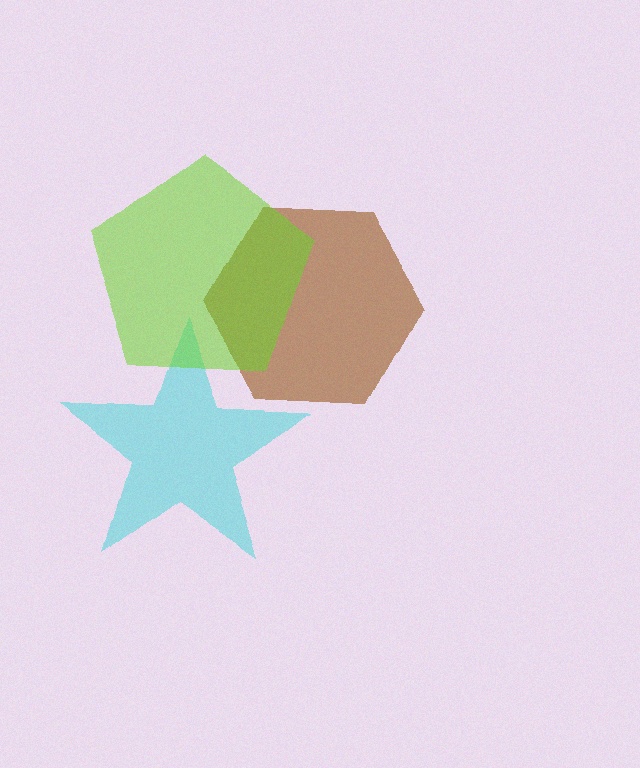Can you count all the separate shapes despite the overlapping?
Yes, there are 3 separate shapes.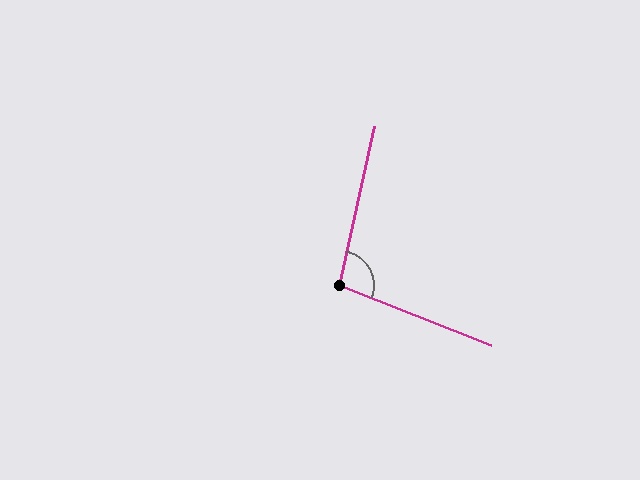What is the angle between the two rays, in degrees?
Approximately 99 degrees.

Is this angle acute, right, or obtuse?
It is obtuse.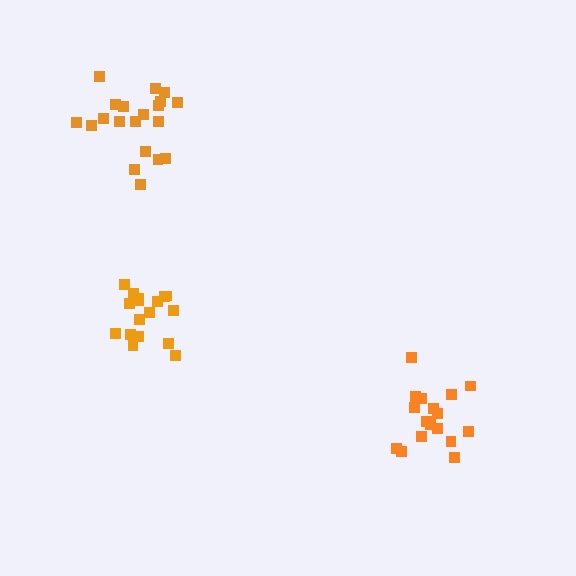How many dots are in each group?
Group 1: 17 dots, Group 2: 17 dots, Group 3: 20 dots (54 total).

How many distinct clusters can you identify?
There are 3 distinct clusters.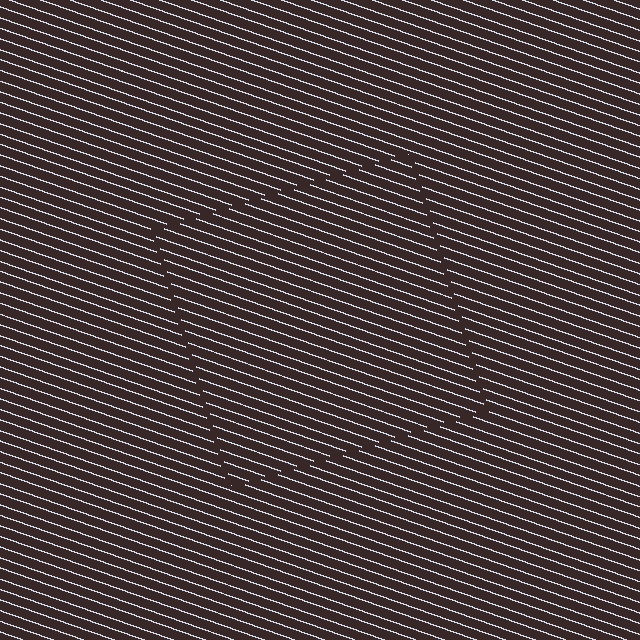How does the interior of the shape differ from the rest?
The interior of the shape contains the same grating, shifted by half a period — the contour is defined by the phase discontinuity where line-ends from the inner and outer gratings abut.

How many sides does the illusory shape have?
4 sides — the line-ends trace a square.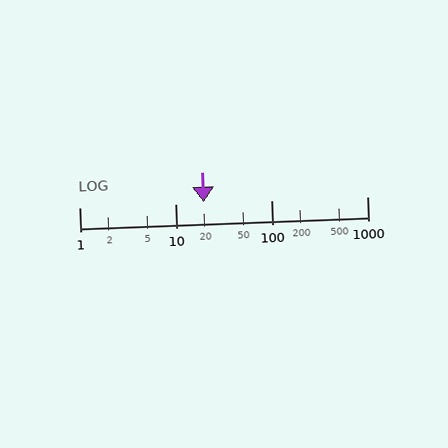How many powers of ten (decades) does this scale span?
The scale spans 3 decades, from 1 to 1000.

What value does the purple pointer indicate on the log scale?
The pointer indicates approximately 20.